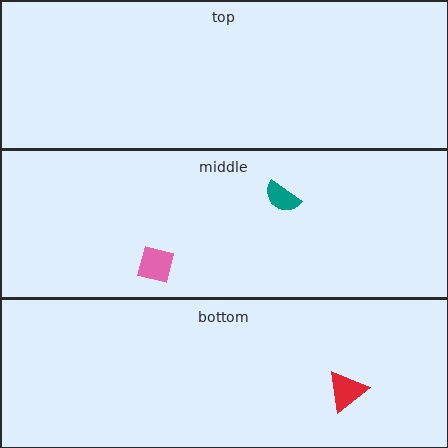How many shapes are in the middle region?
2.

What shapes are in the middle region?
The pink square, the teal semicircle.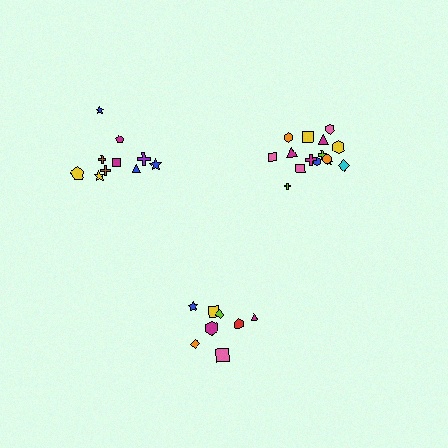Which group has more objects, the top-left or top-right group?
The top-right group.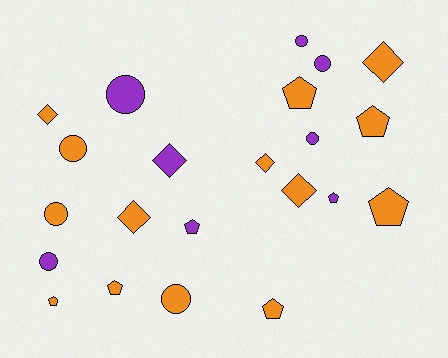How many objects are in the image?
There are 22 objects.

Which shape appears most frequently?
Pentagon, with 8 objects.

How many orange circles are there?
There are 3 orange circles.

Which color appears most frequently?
Orange, with 14 objects.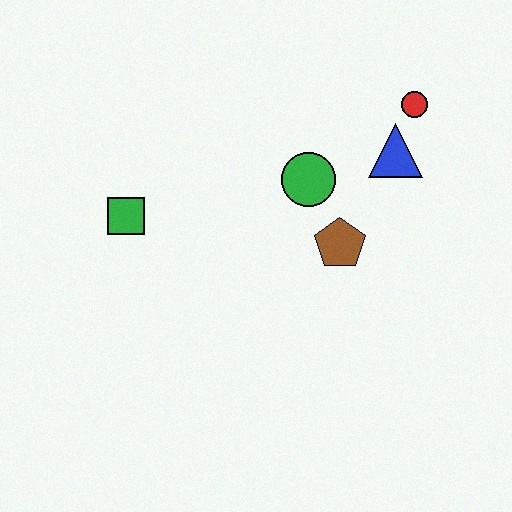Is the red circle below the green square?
No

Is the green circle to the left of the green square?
No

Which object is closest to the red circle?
The blue triangle is closest to the red circle.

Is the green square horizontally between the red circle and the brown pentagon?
No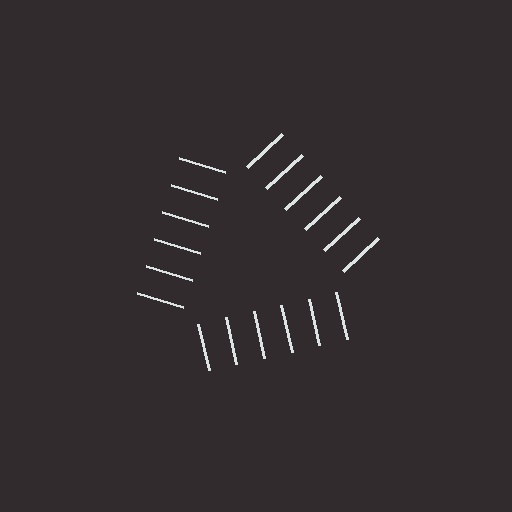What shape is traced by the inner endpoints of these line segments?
An illusory triangle — the line segments terminate on its edges but no continuous stroke is drawn.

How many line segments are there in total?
18 — 6 along each of the 3 edges.